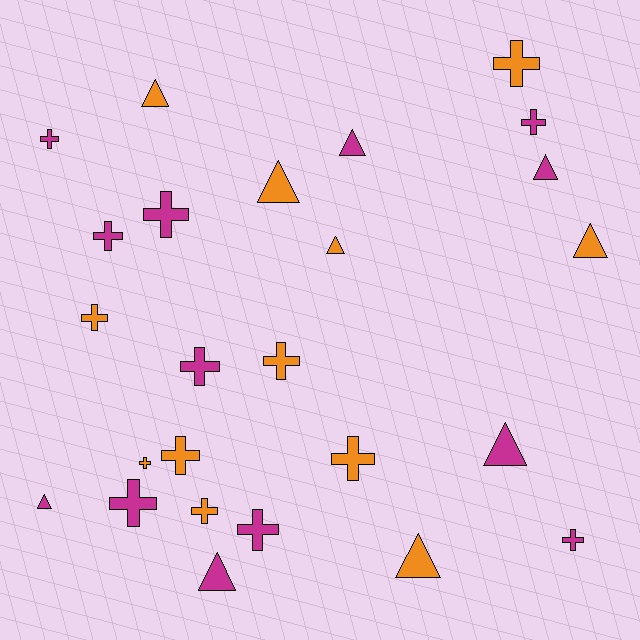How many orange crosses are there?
There are 7 orange crosses.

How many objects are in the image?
There are 25 objects.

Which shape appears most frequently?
Cross, with 15 objects.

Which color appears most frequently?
Magenta, with 13 objects.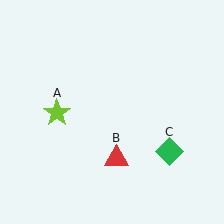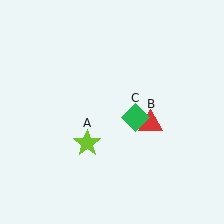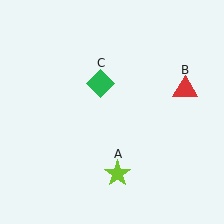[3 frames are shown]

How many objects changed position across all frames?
3 objects changed position: lime star (object A), red triangle (object B), green diamond (object C).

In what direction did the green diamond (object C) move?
The green diamond (object C) moved up and to the left.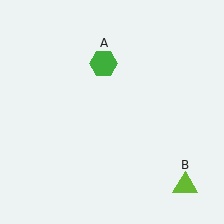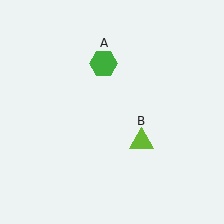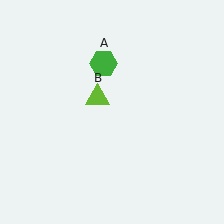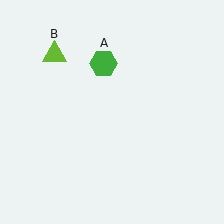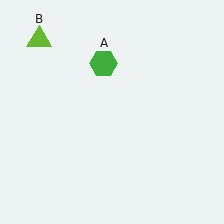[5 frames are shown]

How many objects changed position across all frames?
1 object changed position: lime triangle (object B).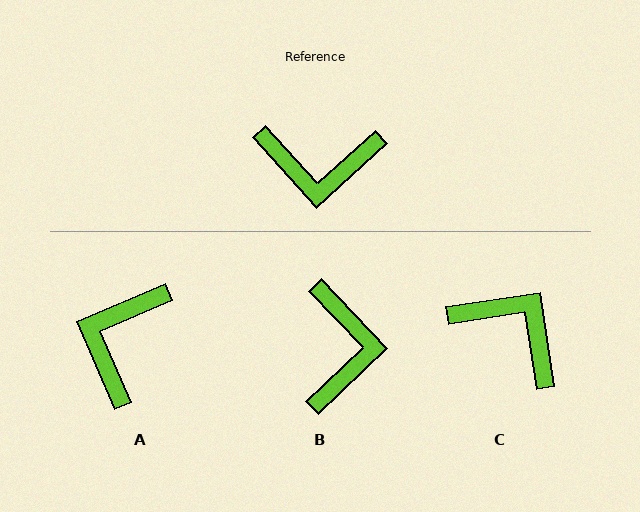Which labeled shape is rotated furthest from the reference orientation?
C, about 146 degrees away.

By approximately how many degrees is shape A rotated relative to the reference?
Approximately 109 degrees clockwise.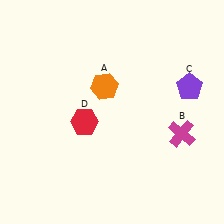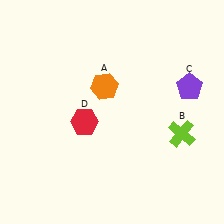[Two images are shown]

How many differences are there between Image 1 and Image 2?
There is 1 difference between the two images.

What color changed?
The cross (B) changed from magenta in Image 1 to lime in Image 2.